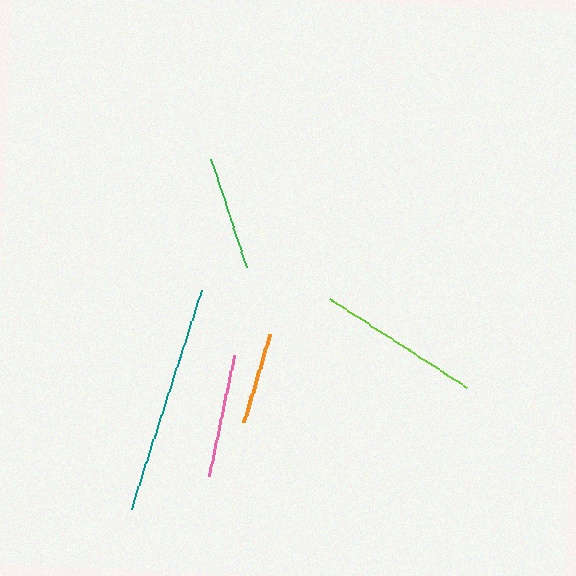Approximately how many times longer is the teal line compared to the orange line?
The teal line is approximately 2.5 times the length of the orange line.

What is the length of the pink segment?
The pink segment is approximately 123 pixels long.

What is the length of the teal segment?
The teal segment is approximately 230 pixels long.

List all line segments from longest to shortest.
From longest to shortest: teal, lime, pink, green, orange.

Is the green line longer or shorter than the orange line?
The green line is longer than the orange line.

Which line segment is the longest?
The teal line is the longest at approximately 230 pixels.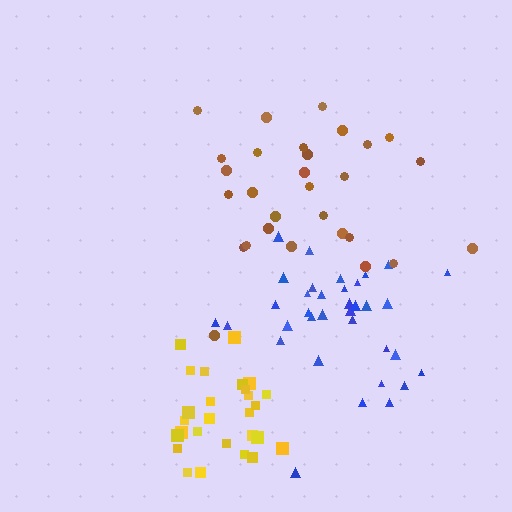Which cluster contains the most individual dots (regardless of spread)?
Blue (35).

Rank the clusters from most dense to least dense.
yellow, blue, brown.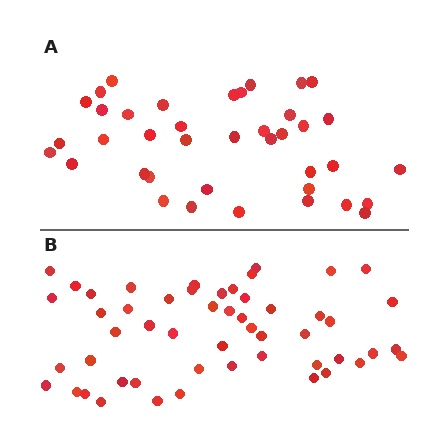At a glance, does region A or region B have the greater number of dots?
Region B (the bottom region) has more dots.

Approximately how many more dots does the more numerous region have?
Region B has approximately 15 more dots than region A.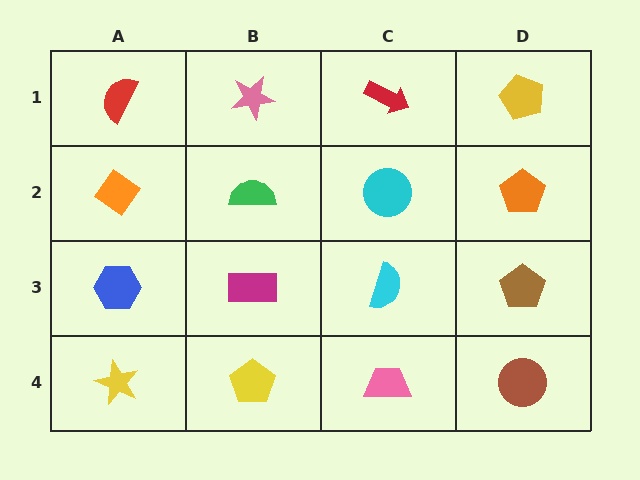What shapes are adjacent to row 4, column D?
A brown pentagon (row 3, column D), a pink trapezoid (row 4, column C).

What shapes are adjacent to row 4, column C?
A cyan semicircle (row 3, column C), a yellow pentagon (row 4, column B), a brown circle (row 4, column D).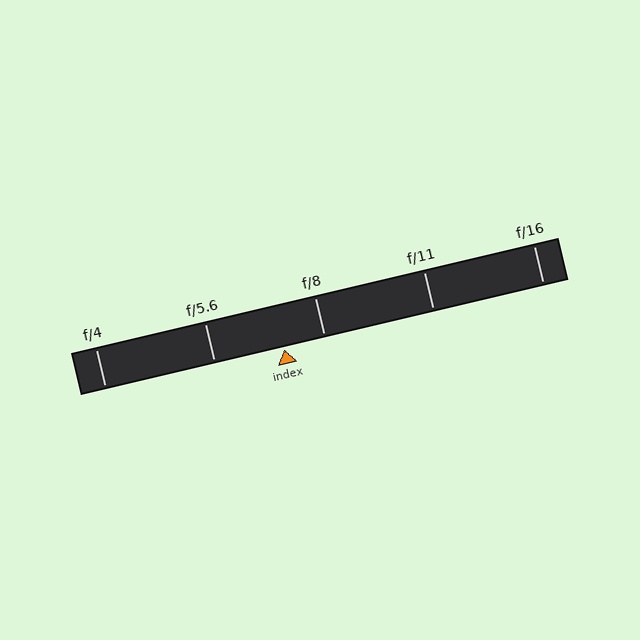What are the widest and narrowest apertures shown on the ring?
The widest aperture shown is f/4 and the narrowest is f/16.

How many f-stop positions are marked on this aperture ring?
There are 5 f-stop positions marked.